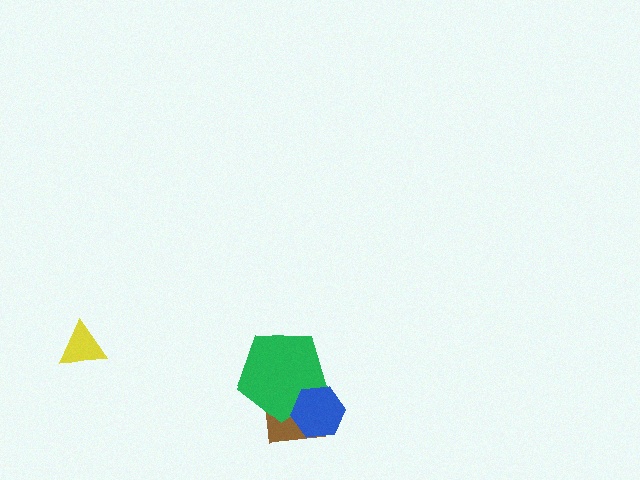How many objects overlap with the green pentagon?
2 objects overlap with the green pentagon.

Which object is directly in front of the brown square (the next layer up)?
The green pentagon is directly in front of the brown square.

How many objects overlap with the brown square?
2 objects overlap with the brown square.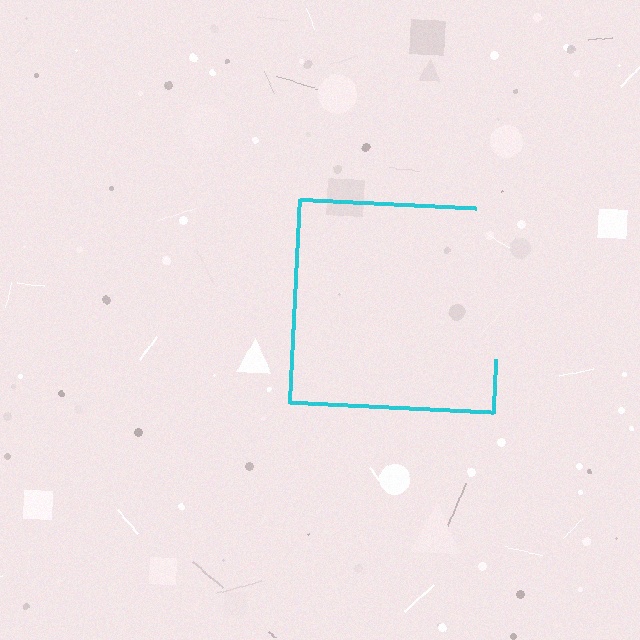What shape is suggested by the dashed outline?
The dashed outline suggests a square.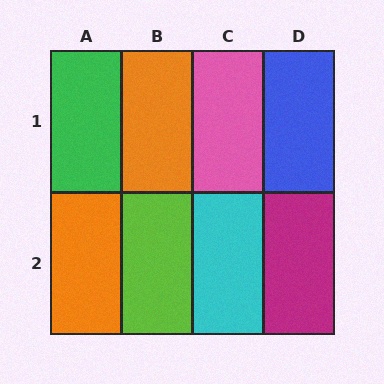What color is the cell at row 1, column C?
Pink.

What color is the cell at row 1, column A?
Green.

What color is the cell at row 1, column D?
Blue.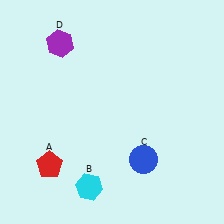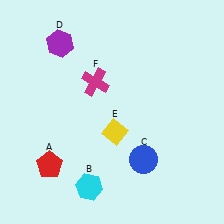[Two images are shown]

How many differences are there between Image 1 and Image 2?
There are 2 differences between the two images.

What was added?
A yellow diamond (E), a magenta cross (F) were added in Image 2.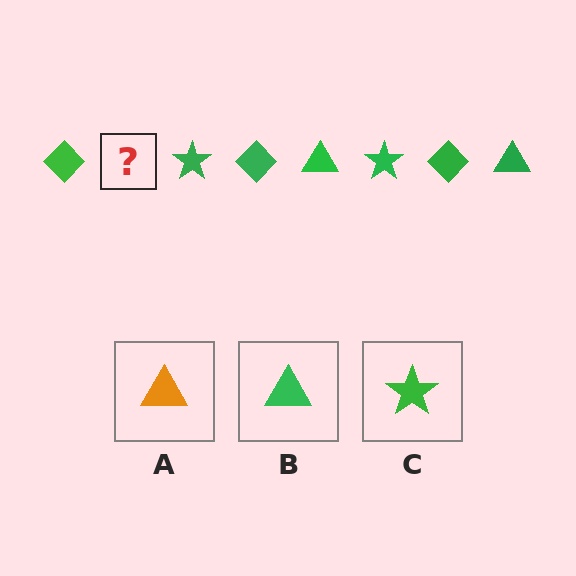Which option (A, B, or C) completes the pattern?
B.